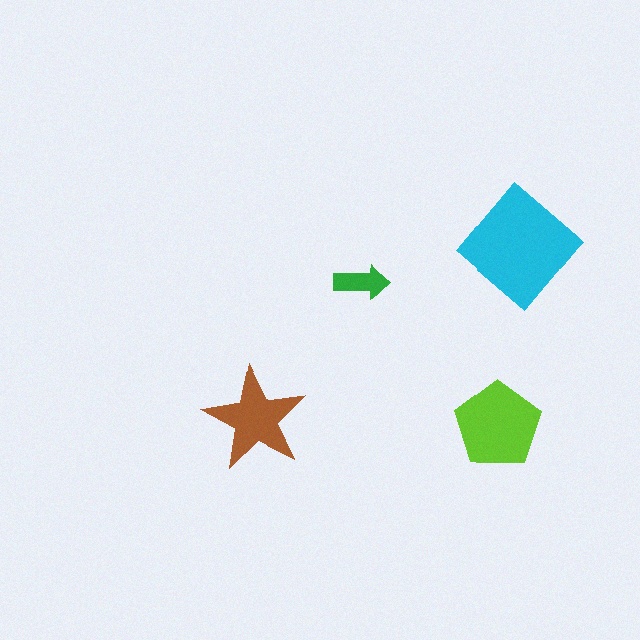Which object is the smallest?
The green arrow.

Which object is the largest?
The cyan diamond.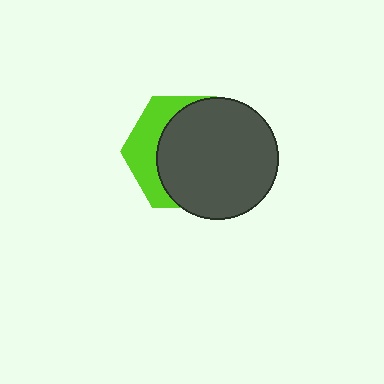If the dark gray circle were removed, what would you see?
You would see the complete lime hexagon.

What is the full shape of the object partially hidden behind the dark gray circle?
The partially hidden object is a lime hexagon.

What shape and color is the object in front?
The object in front is a dark gray circle.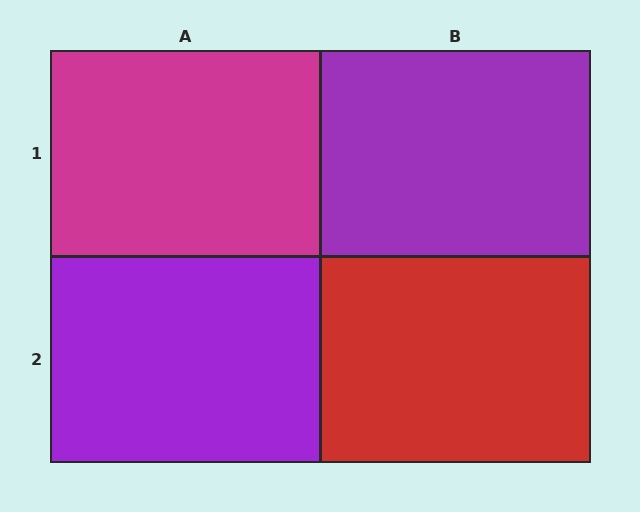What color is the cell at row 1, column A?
Magenta.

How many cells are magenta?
1 cell is magenta.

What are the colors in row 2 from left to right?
Purple, red.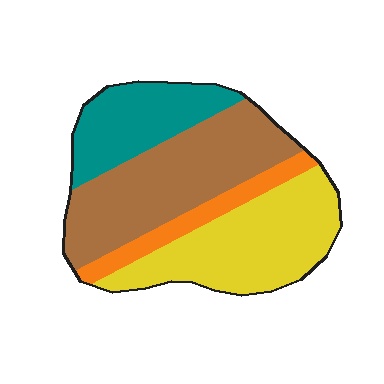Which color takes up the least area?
Orange, at roughly 10%.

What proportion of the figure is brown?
Brown covers 36% of the figure.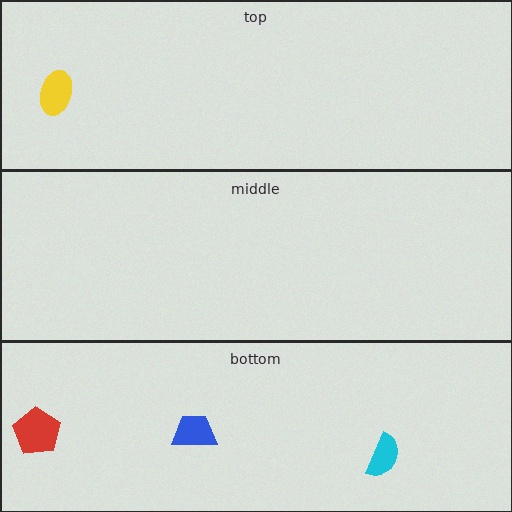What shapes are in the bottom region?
The cyan semicircle, the blue trapezoid, the red pentagon.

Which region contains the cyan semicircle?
The bottom region.